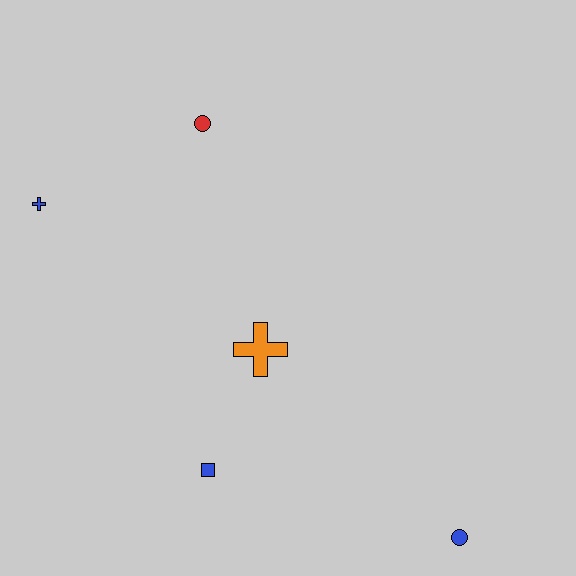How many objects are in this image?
There are 5 objects.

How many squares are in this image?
There is 1 square.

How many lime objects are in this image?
There are no lime objects.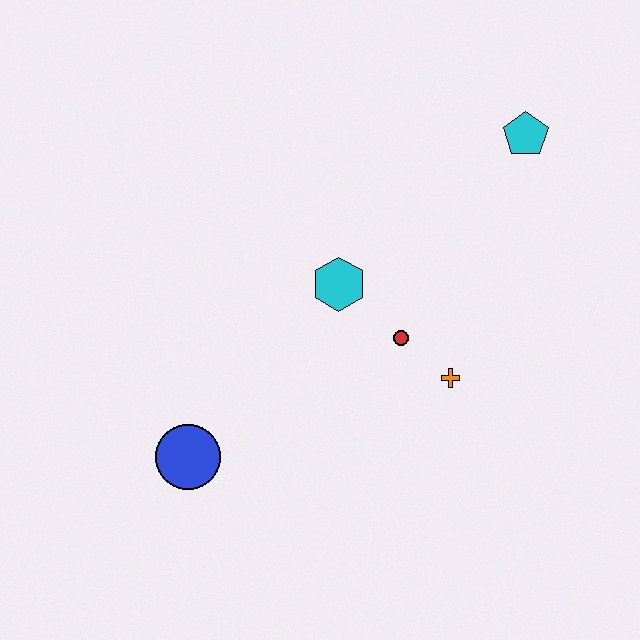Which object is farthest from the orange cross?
The blue circle is farthest from the orange cross.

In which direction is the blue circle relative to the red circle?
The blue circle is to the left of the red circle.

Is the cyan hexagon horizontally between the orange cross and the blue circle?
Yes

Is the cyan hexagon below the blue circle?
No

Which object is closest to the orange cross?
The red circle is closest to the orange cross.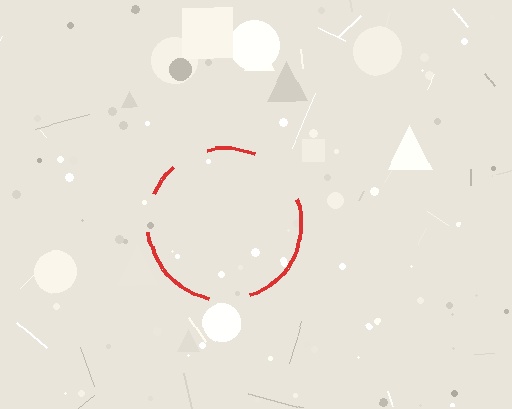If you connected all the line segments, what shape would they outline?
They would outline a circle.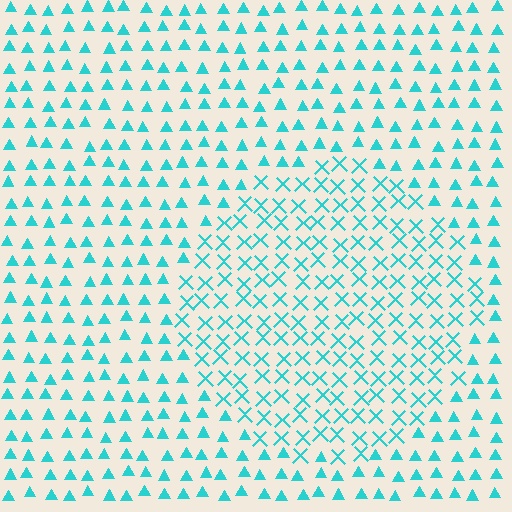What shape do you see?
I see a circle.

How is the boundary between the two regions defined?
The boundary is defined by a change in element shape: X marks inside vs. triangles outside. All elements share the same color and spacing.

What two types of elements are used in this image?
The image uses X marks inside the circle region and triangles outside it.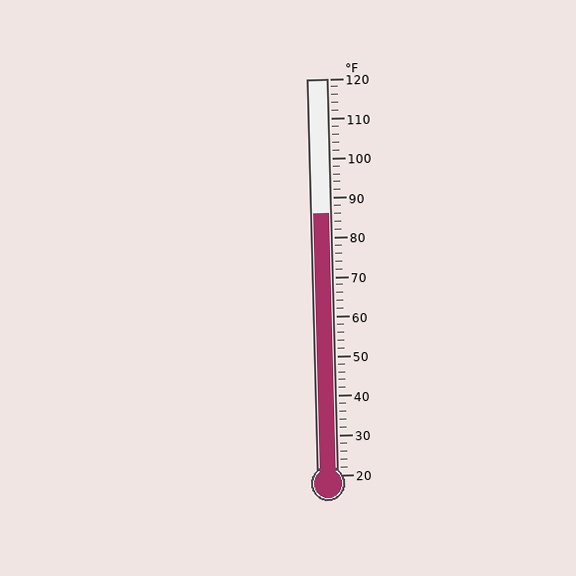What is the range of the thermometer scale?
The thermometer scale ranges from 20°F to 120°F.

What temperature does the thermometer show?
The thermometer shows approximately 86°F.